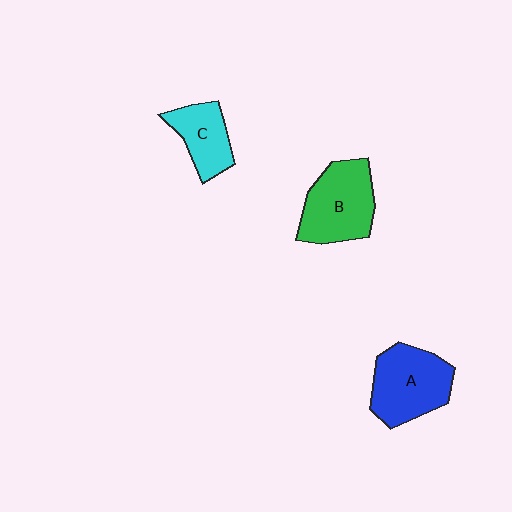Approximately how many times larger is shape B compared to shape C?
Approximately 1.5 times.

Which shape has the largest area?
Shape A (blue).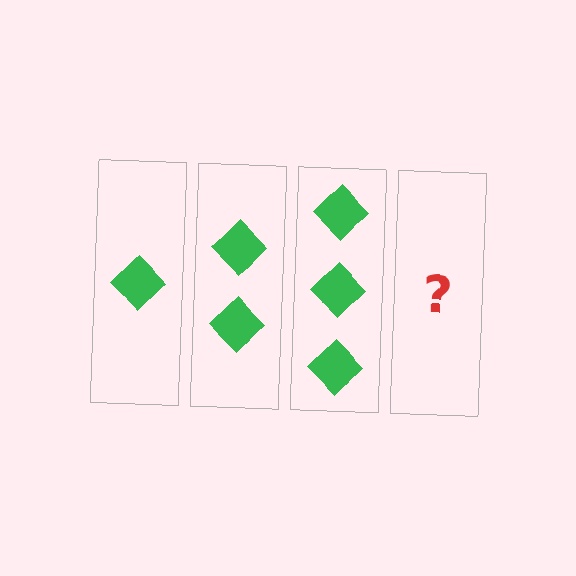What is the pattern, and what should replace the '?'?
The pattern is that each step adds one more diamond. The '?' should be 4 diamonds.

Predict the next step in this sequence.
The next step is 4 diamonds.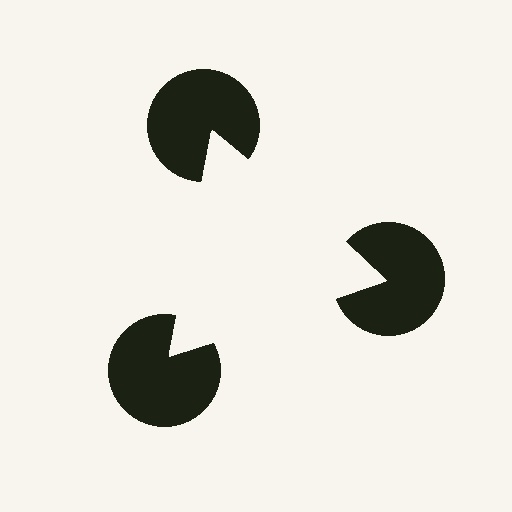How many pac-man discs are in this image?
There are 3 — one at each vertex of the illusory triangle.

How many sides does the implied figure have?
3 sides.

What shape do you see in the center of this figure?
An illusory triangle — its edges are inferred from the aligned wedge cuts in the pac-man discs, not physically drawn.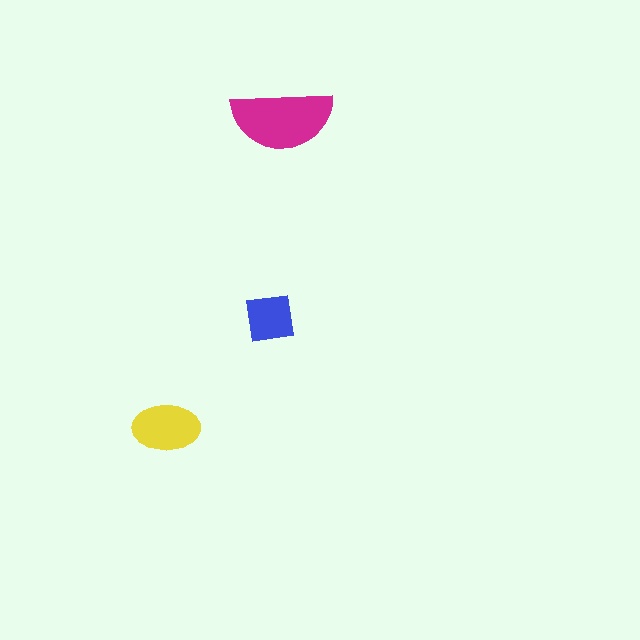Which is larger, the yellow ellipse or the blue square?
The yellow ellipse.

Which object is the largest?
The magenta semicircle.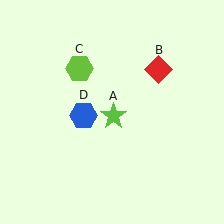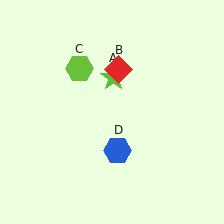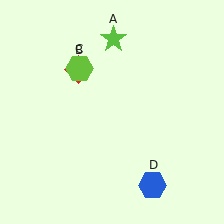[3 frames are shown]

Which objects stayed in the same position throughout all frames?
Lime hexagon (object C) remained stationary.